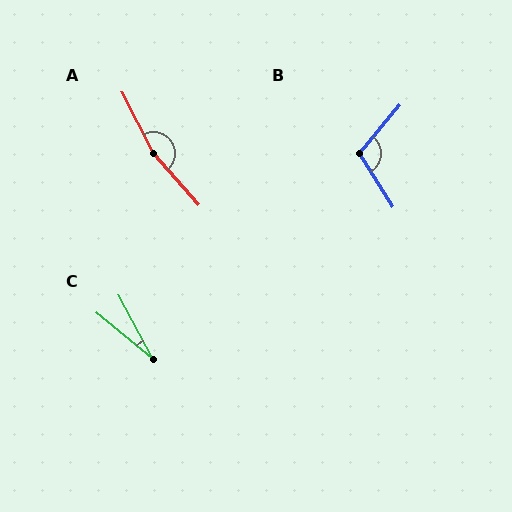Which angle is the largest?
A, at approximately 165 degrees.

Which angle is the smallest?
C, at approximately 22 degrees.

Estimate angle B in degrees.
Approximately 108 degrees.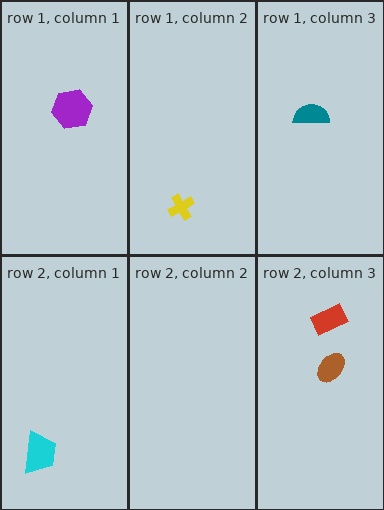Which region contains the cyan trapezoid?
The row 2, column 1 region.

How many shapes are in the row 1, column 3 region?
1.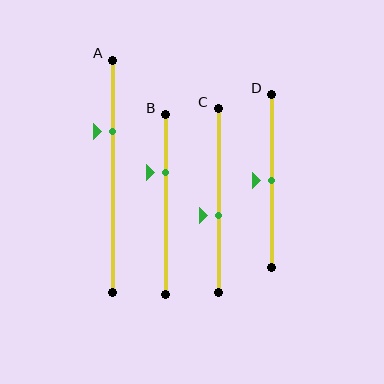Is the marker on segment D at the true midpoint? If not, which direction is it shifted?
Yes, the marker on segment D is at the true midpoint.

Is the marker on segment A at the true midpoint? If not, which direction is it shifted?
No, the marker on segment A is shifted upward by about 19% of the segment length.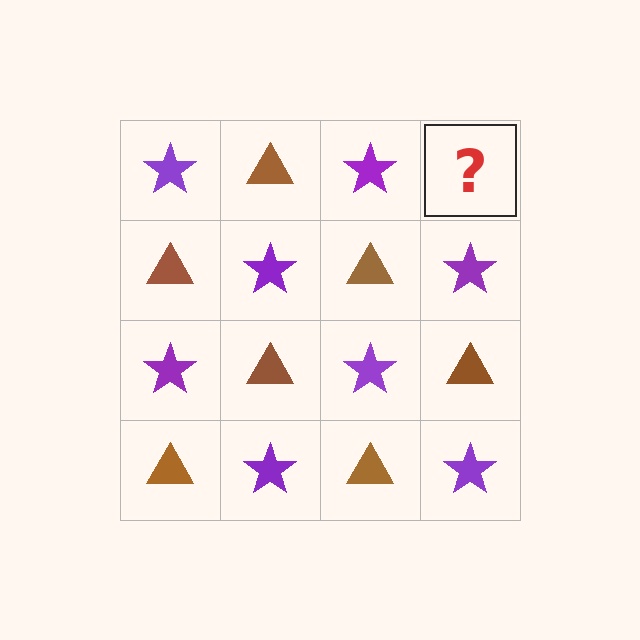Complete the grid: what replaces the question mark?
The question mark should be replaced with a brown triangle.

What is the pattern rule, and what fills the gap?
The rule is that it alternates purple star and brown triangle in a checkerboard pattern. The gap should be filled with a brown triangle.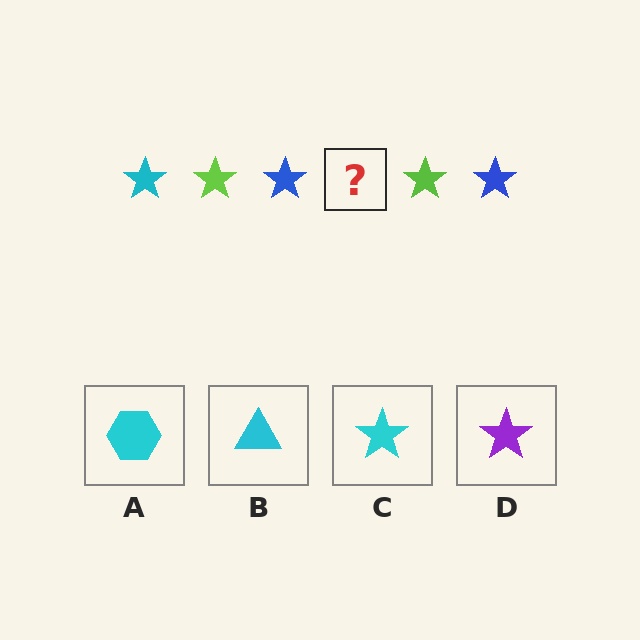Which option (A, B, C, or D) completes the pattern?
C.